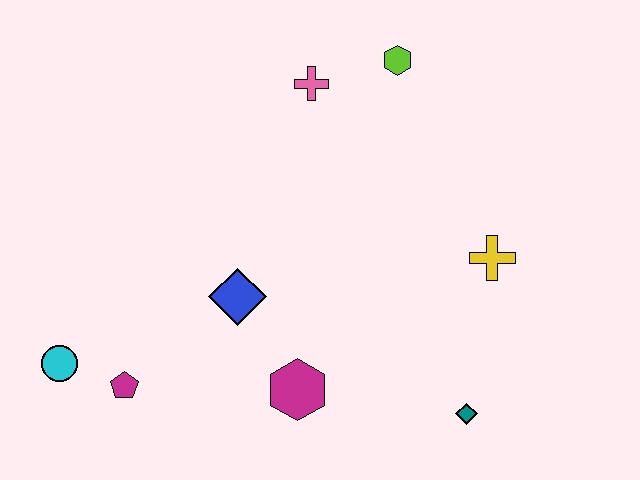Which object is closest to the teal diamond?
The yellow cross is closest to the teal diamond.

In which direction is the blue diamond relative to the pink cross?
The blue diamond is below the pink cross.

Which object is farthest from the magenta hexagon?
The lime hexagon is farthest from the magenta hexagon.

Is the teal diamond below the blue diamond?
Yes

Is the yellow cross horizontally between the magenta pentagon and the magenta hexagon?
No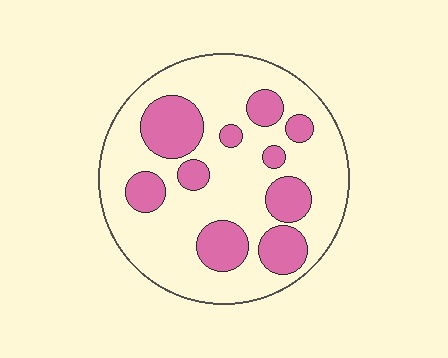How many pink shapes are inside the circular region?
10.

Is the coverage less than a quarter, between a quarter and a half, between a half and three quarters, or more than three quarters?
Between a quarter and a half.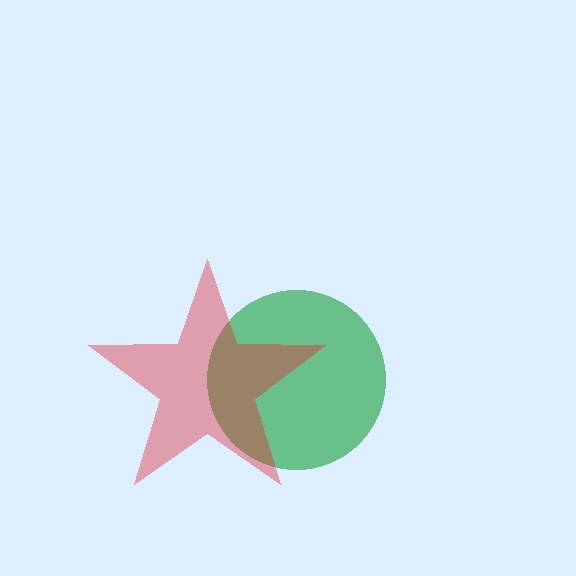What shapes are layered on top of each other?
The layered shapes are: a green circle, a red star.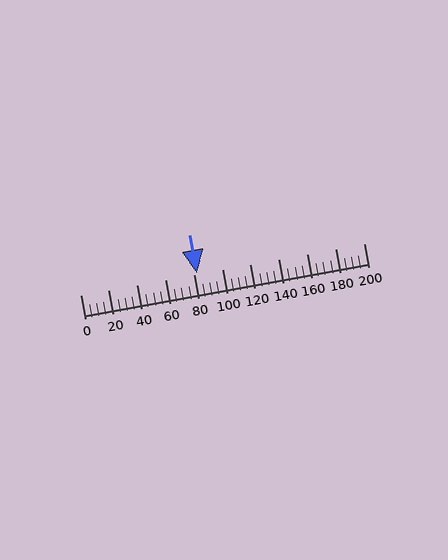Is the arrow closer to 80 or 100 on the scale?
The arrow is closer to 80.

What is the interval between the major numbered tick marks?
The major tick marks are spaced 20 units apart.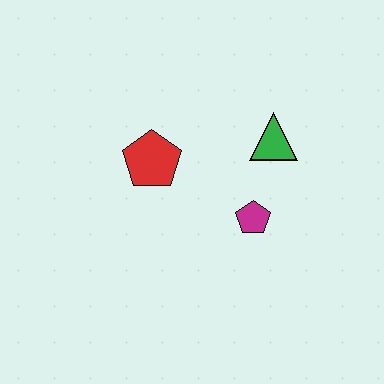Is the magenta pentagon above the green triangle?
No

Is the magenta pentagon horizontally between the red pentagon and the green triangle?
Yes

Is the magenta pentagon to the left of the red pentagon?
No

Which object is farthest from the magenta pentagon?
The red pentagon is farthest from the magenta pentagon.